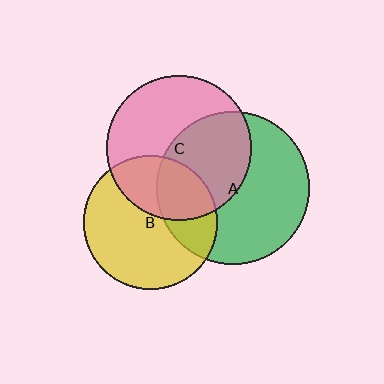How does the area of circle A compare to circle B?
Approximately 1.3 times.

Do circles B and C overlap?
Yes.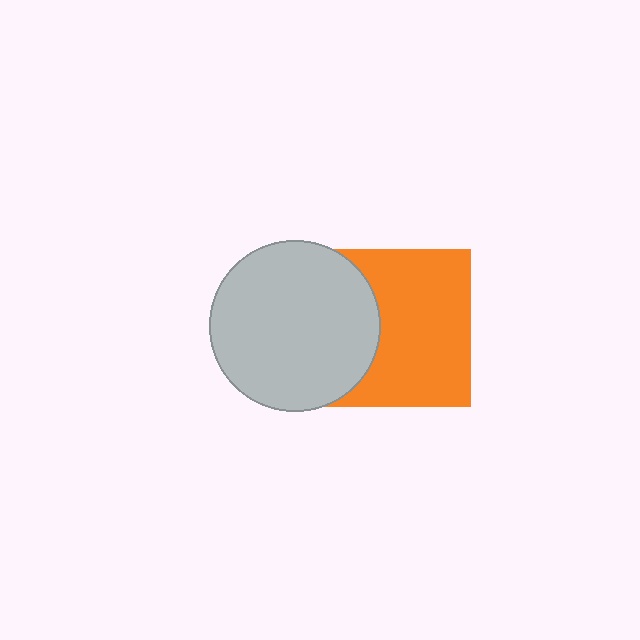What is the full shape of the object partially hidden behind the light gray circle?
The partially hidden object is an orange square.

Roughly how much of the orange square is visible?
Most of it is visible (roughly 67%).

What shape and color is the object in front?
The object in front is a light gray circle.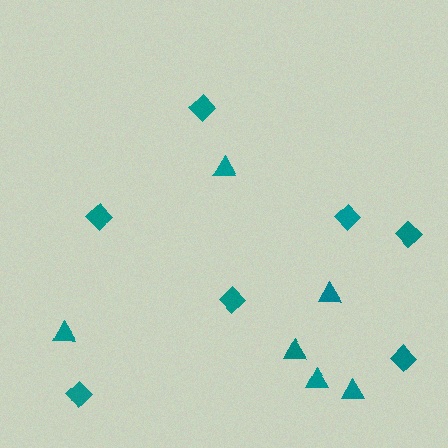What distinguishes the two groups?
There are 2 groups: one group of triangles (6) and one group of diamonds (7).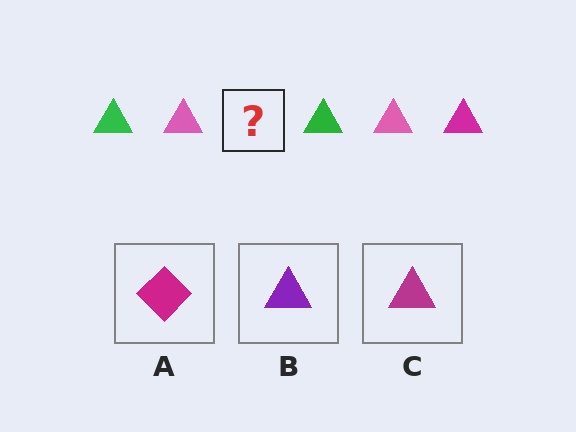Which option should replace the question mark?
Option C.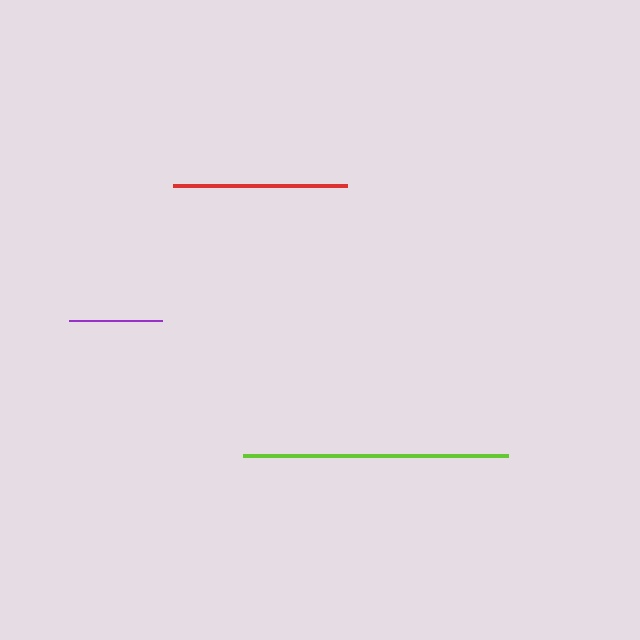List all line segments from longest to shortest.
From longest to shortest: lime, red, purple.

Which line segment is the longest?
The lime line is the longest at approximately 266 pixels.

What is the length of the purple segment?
The purple segment is approximately 94 pixels long.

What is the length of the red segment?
The red segment is approximately 174 pixels long.